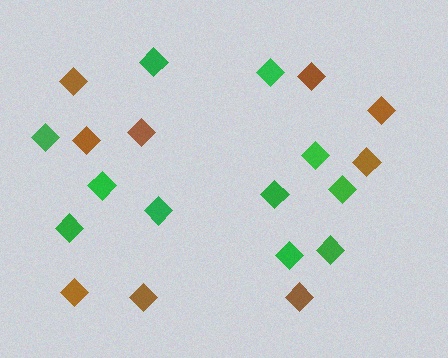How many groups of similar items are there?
There are 2 groups: one group of brown diamonds (9) and one group of green diamonds (11).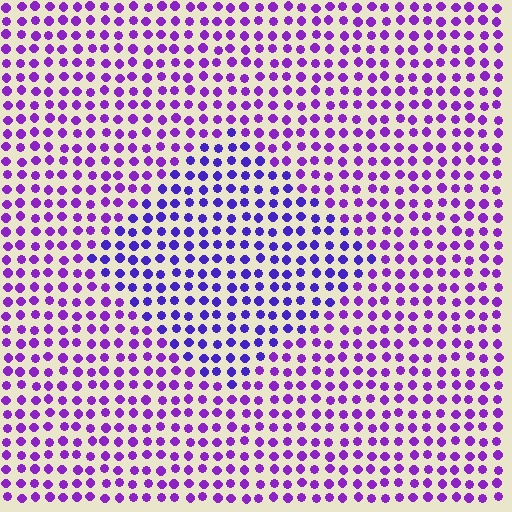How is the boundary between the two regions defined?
The boundary is defined purely by a slight shift in hue (about 27 degrees). Spacing, size, and orientation are identical on both sides.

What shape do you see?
I see a diamond.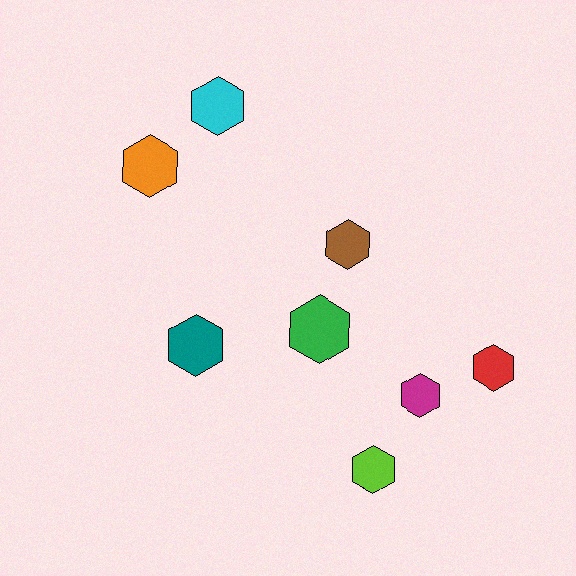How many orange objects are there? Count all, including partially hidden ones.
There is 1 orange object.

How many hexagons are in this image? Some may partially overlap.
There are 8 hexagons.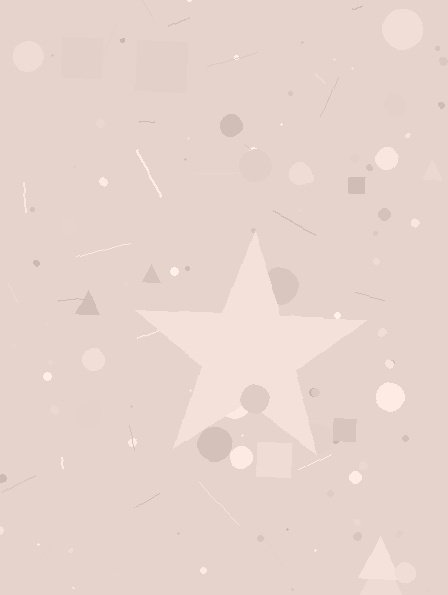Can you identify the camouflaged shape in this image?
The camouflaged shape is a star.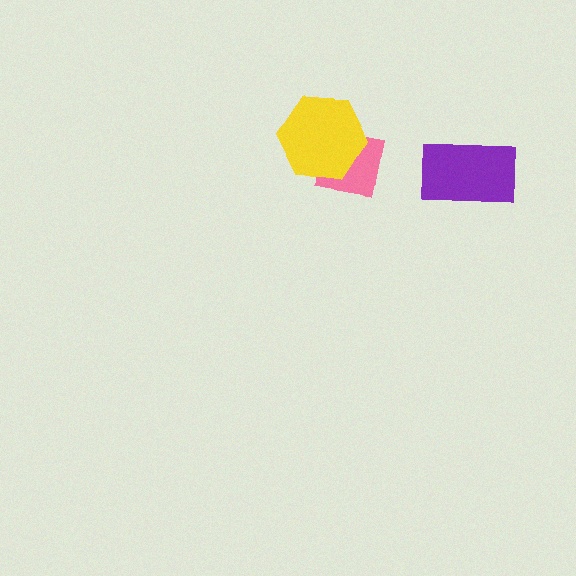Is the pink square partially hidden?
Yes, it is partially covered by another shape.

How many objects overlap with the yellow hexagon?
1 object overlaps with the yellow hexagon.